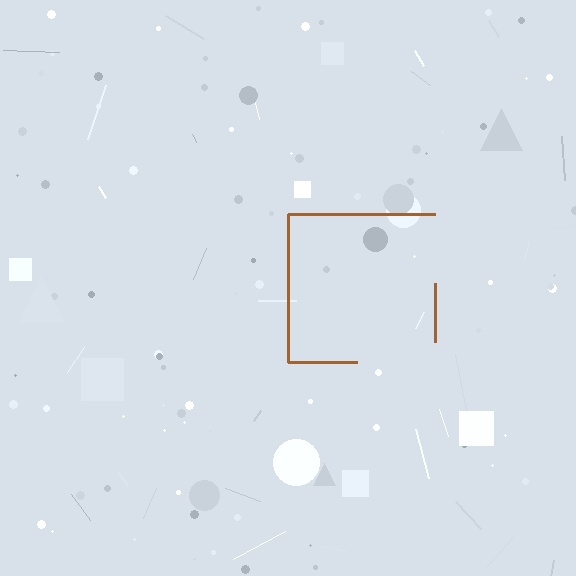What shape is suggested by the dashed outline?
The dashed outline suggests a square.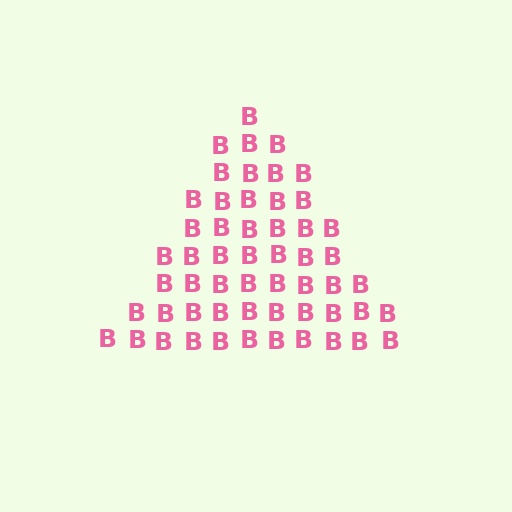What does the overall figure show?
The overall figure shows a triangle.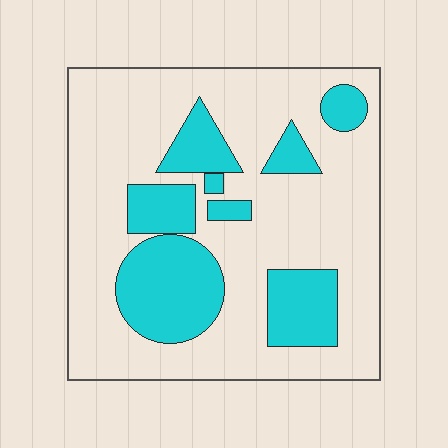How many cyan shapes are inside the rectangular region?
8.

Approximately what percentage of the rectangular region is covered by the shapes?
Approximately 25%.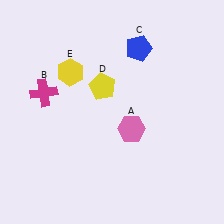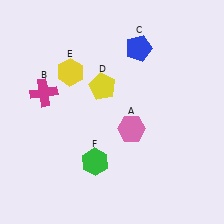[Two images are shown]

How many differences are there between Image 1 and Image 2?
There is 1 difference between the two images.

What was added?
A green hexagon (F) was added in Image 2.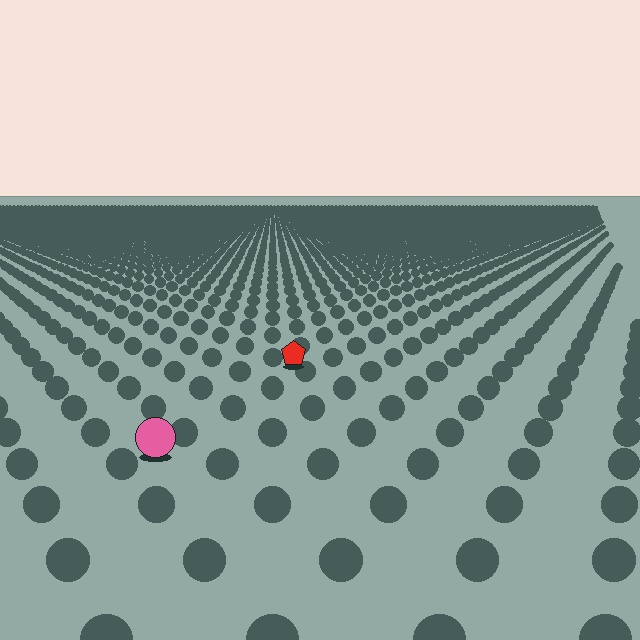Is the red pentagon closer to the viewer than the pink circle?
No. The pink circle is closer — you can tell from the texture gradient: the ground texture is coarser near it.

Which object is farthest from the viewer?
The red pentagon is farthest from the viewer. It appears smaller and the ground texture around it is denser.